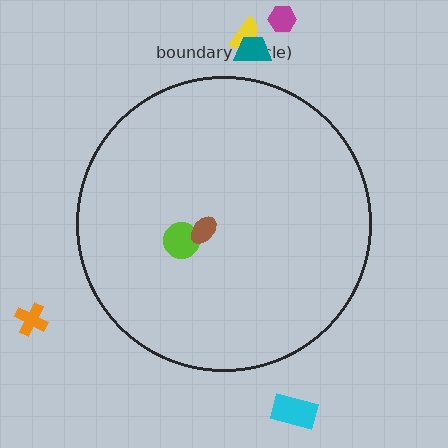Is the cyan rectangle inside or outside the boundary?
Outside.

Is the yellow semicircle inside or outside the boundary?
Outside.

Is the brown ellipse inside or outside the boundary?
Inside.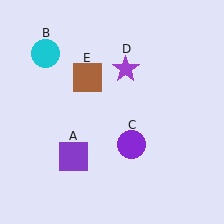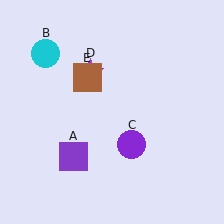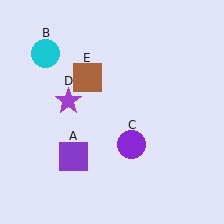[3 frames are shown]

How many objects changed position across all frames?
1 object changed position: purple star (object D).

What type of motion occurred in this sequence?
The purple star (object D) rotated counterclockwise around the center of the scene.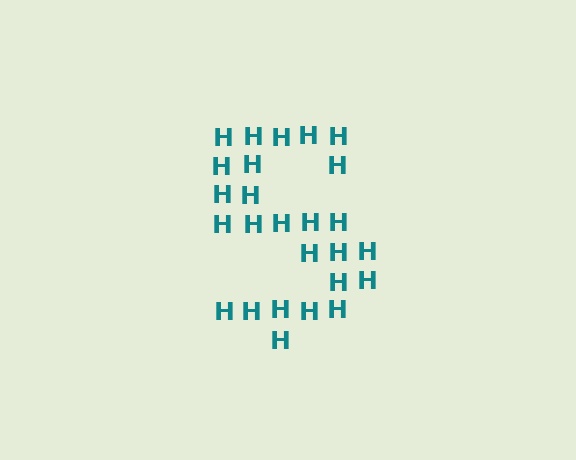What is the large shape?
The large shape is the letter S.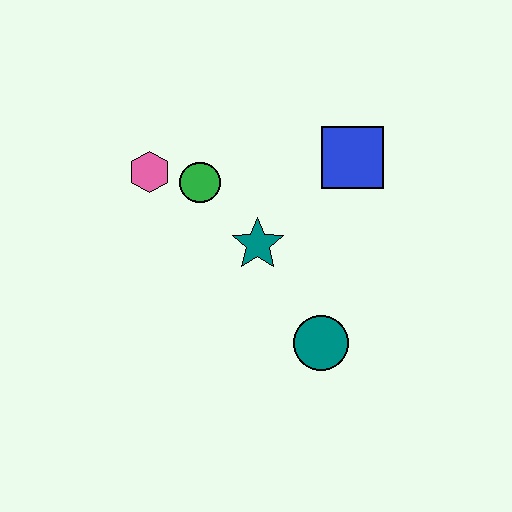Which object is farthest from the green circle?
The teal circle is farthest from the green circle.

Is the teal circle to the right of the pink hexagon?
Yes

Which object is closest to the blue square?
The teal star is closest to the blue square.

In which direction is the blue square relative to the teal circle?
The blue square is above the teal circle.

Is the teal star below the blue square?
Yes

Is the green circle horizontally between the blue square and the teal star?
No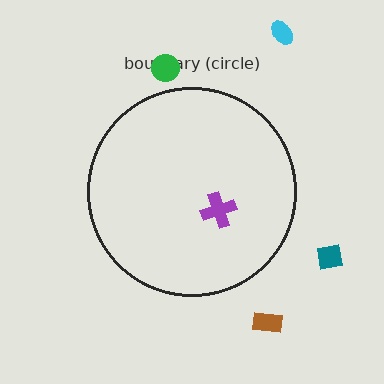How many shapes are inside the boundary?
1 inside, 4 outside.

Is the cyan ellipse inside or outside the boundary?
Outside.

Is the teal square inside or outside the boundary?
Outside.